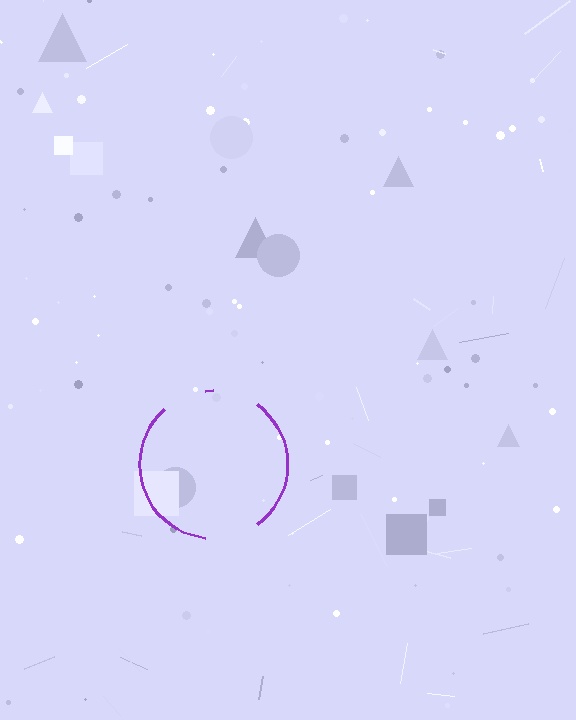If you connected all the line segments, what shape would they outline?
They would outline a circle.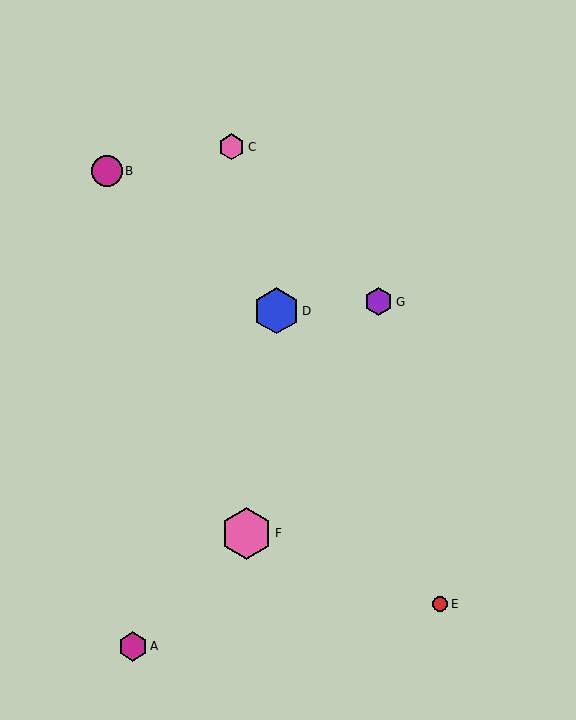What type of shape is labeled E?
Shape E is a red circle.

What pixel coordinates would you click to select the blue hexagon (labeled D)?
Click at (276, 311) to select the blue hexagon D.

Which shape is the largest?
The pink hexagon (labeled F) is the largest.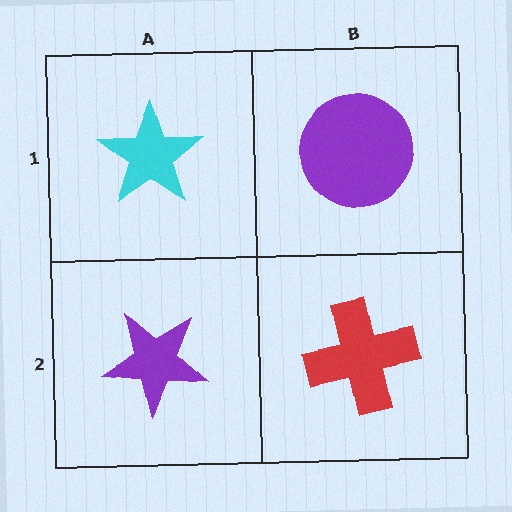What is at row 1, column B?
A purple circle.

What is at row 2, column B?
A red cross.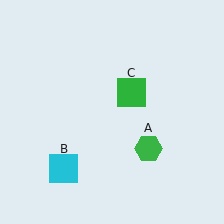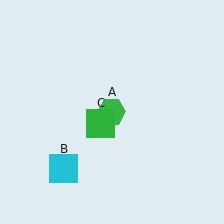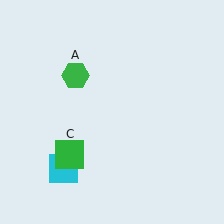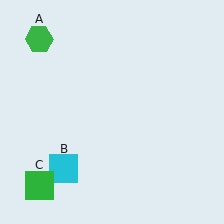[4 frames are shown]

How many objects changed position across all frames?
2 objects changed position: green hexagon (object A), green square (object C).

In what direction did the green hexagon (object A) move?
The green hexagon (object A) moved up and to the left.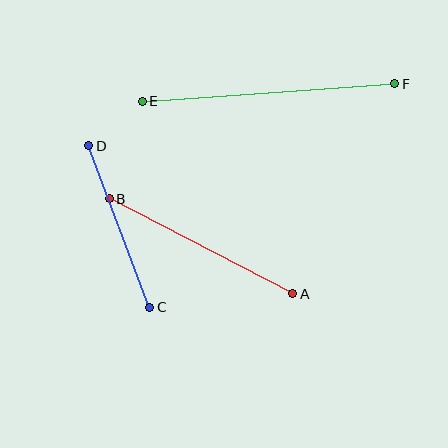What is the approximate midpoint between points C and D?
The midpoint is at approximately (119, 226) pixels.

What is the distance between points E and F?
The distance is approximately 254 pixels.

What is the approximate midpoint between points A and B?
The midpoint is at approximately (201, 246) pixels.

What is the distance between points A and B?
The distance is approximately 207 pixels.